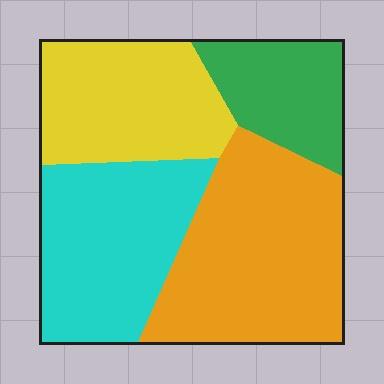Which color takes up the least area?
Green, at roughly 15%.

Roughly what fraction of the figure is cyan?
Cyan covers around 25% of the figure.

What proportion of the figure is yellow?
Yellow takes up about one quarter (1/4) of the figure.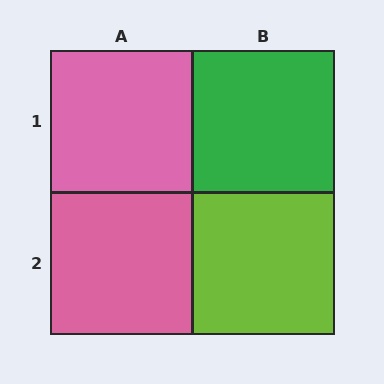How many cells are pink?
2 cells are pink.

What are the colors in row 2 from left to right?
Pink, lime.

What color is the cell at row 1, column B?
Green.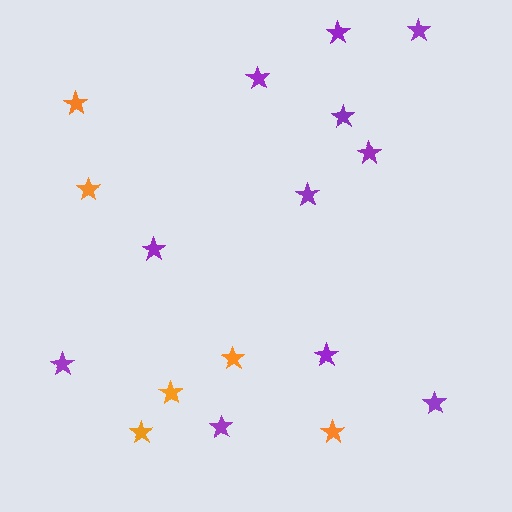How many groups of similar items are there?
There are 2 groups: one group of orange stars (6) and one group of purple stars (11).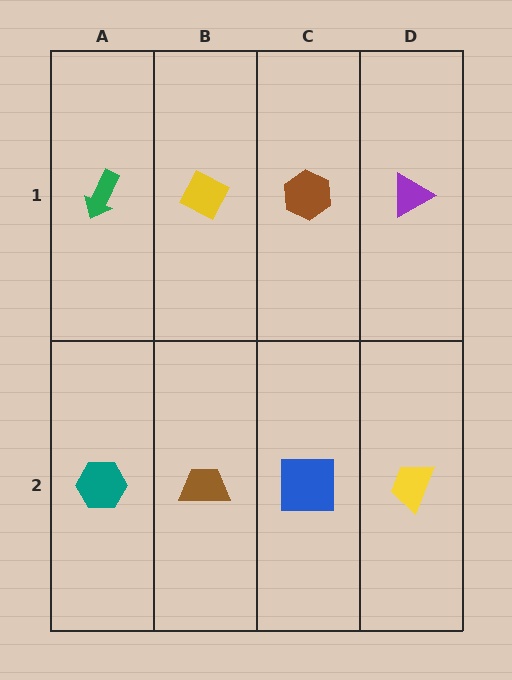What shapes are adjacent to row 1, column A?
A teal hexagon (row 2, column A), a yellow diamond (row 1, column B).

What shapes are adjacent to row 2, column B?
A yellow diamond (row 1, column B), a teal hexagon (row 2, column A), a blue square (row 2, column C).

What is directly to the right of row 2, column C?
A yellow trapezoid.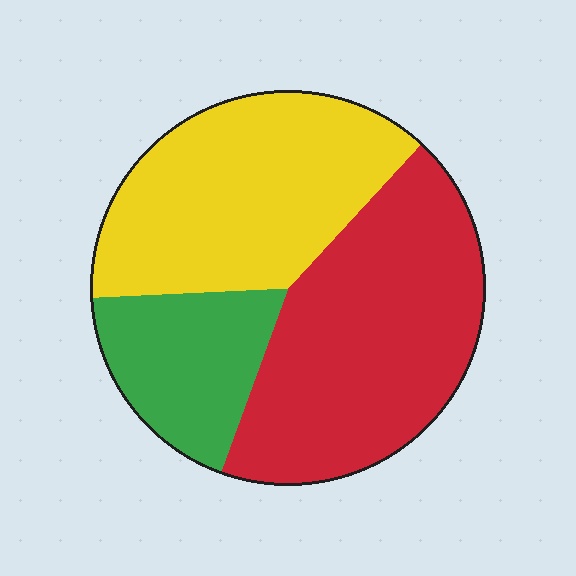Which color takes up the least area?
Green, at roughly 20%.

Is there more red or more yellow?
Red.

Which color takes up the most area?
Red, at roughly 45%.